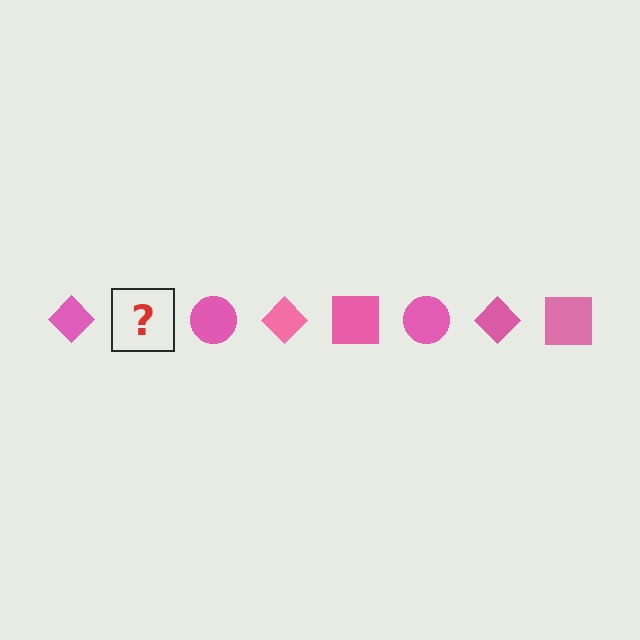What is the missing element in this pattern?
The missing element is a pink square.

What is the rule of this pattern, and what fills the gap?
The rule is that the pattern cycles through diamond, square, circle shapes in pink. The gap should be filled with a pink square.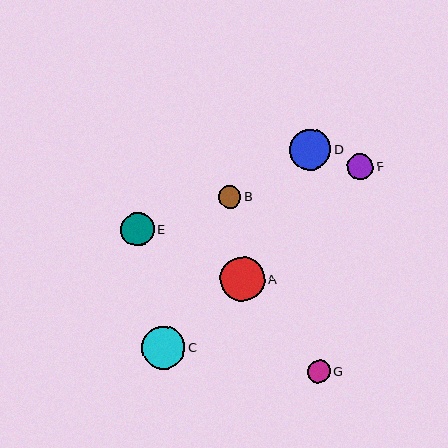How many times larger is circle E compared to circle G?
Circle E is approximately 1.5 times the size of circle G.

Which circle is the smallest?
Circle B is the smallest with a size of approximately 22 pixels.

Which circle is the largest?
Circle A is the largest with a size of approximately 44 pixels.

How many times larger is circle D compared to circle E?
Circle D is approximately 1.2 times the size of circle E.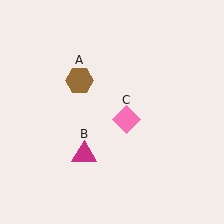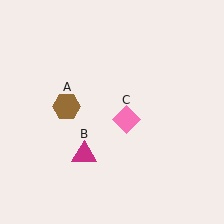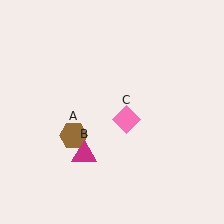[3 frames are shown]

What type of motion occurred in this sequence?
The brown hexagon (object A) rotated counterclockwise around the center of the scene.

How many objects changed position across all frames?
1 object changed position: brown hexagon (object A).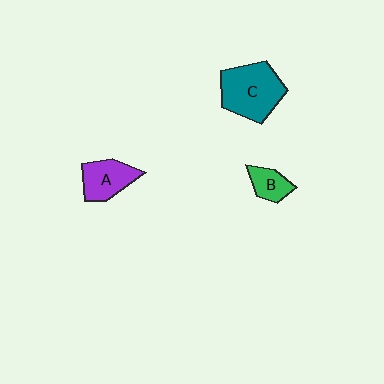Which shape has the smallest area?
Shape B (green).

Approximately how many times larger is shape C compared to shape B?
Approximately 2.6 times.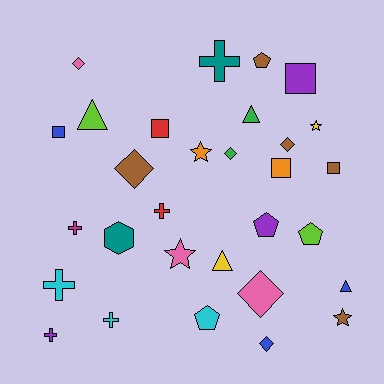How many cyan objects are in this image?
There are 3 cyan objects.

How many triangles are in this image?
There are 4 triangles.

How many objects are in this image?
There are 30 objects.